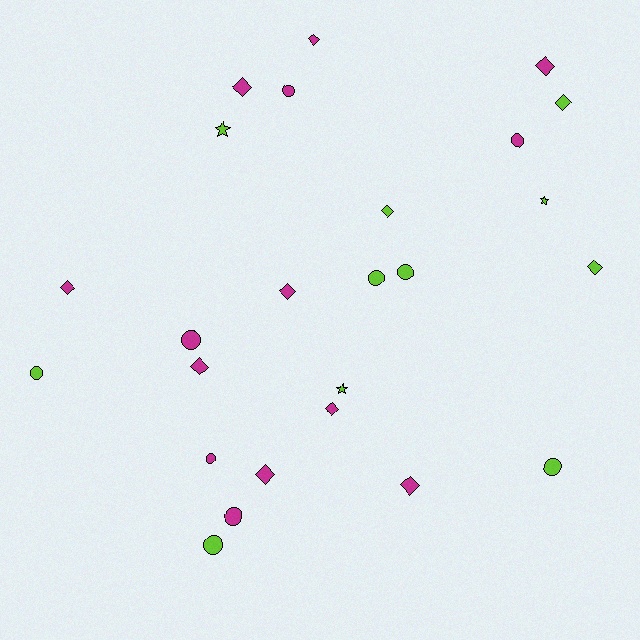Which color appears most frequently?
Magenta, with 14 objects.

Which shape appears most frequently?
Diamond, with 12 objects.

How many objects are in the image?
There are 25 objects.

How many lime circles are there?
There are 5 lime circles.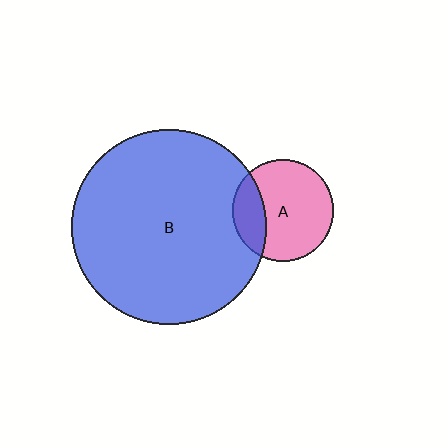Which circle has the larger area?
Circle B (blue).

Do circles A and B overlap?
Yes.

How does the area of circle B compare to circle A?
Approximately 3.7 times.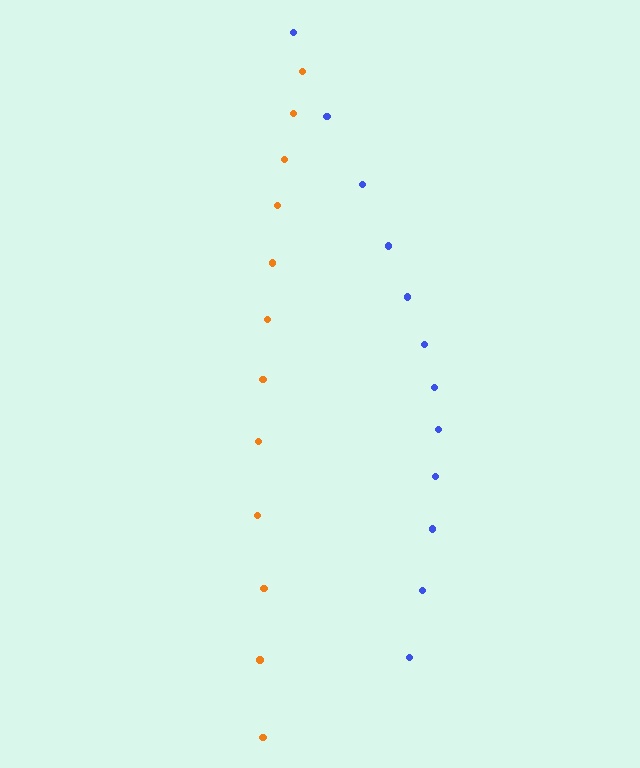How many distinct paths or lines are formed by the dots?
There are 2 distinct paths.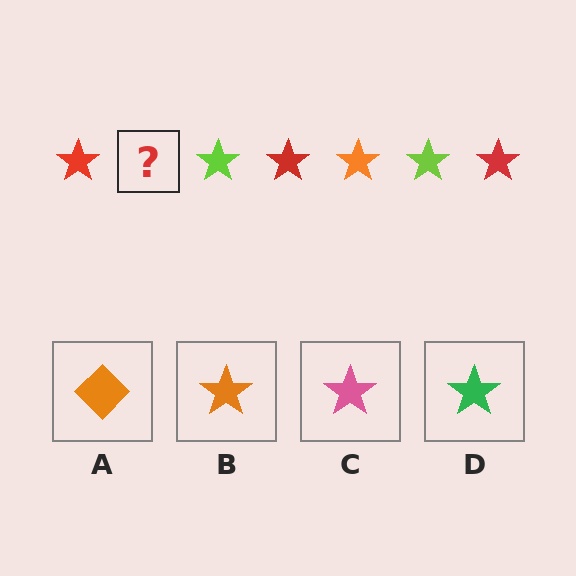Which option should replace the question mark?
Option B.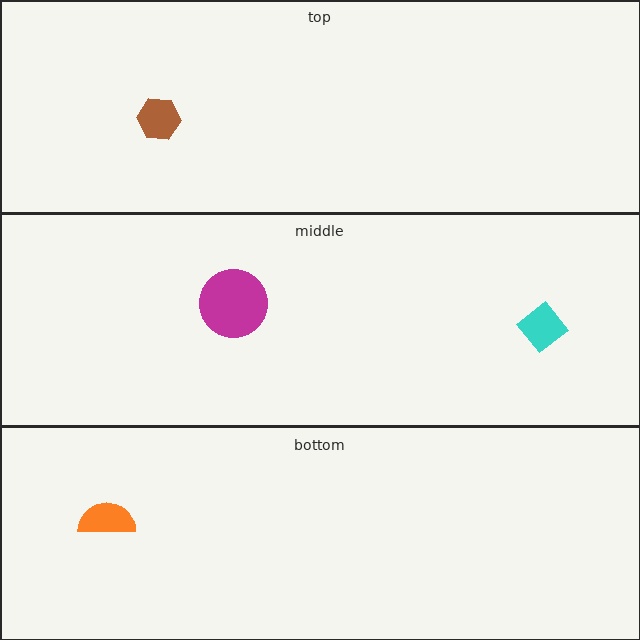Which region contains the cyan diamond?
The middle region.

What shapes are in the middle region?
The cyan diamond, the magenta circle.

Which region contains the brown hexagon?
The top region.